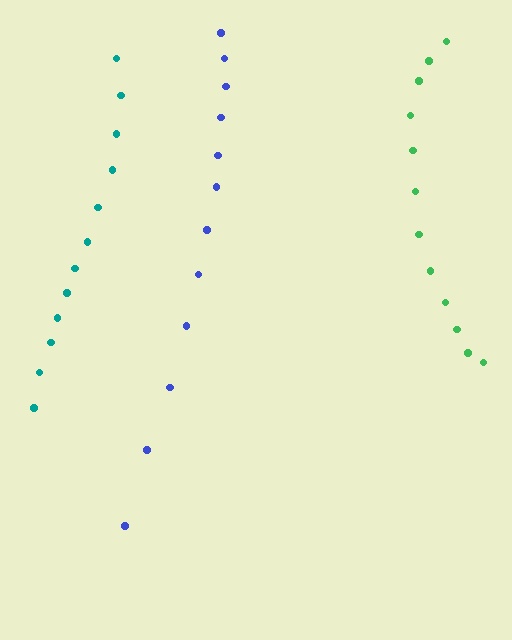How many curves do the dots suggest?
There are 3 distinct paths.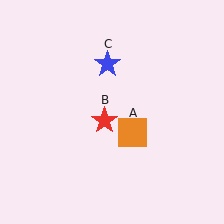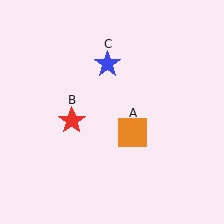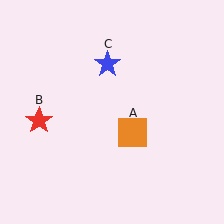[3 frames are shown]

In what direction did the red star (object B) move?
The red star (object B) moved left.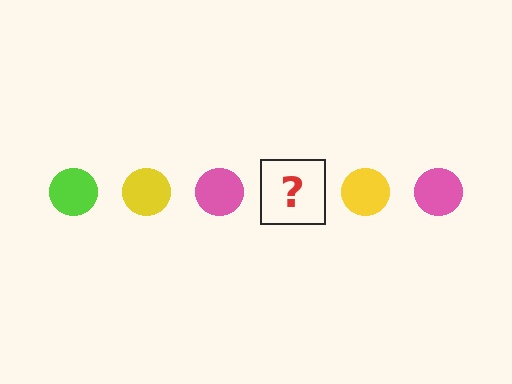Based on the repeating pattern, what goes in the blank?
The blank should be a lime circle.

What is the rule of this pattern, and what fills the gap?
The rule is that the pattern cycles through lime, yellow, pink circles. The gap should be filled with a lime circle.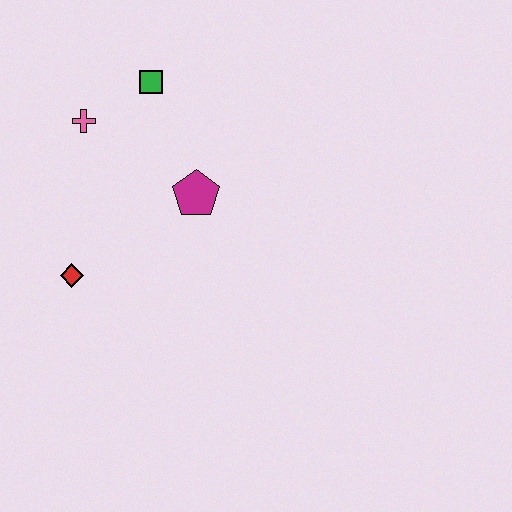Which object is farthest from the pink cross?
The red diamond is farthest from the pink cross.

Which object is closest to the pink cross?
The green square is closest to the pink cross.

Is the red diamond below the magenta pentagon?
Yes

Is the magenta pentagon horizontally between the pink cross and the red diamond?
No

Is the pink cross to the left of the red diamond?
No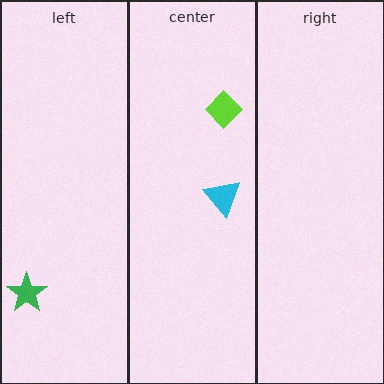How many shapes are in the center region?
2.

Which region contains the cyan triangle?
The center region.